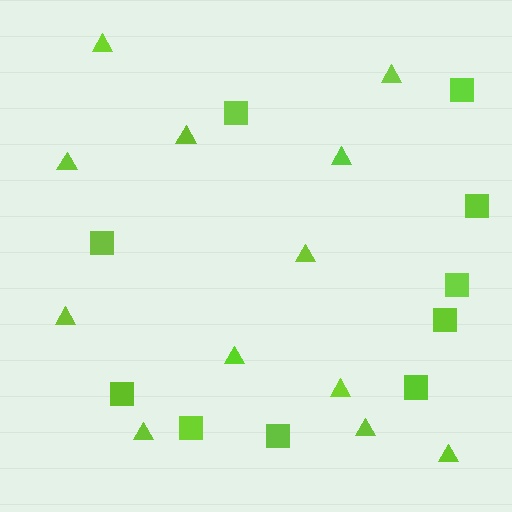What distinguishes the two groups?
There are 2 groups: one group of triangles (12) and one group of squares (10).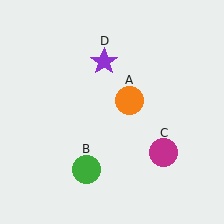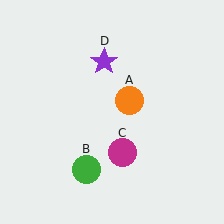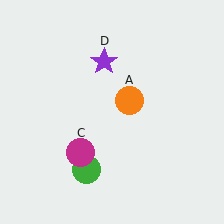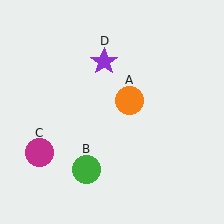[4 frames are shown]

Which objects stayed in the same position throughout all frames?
Orange circle (object A) and green circle (object B) and purple star (object D) remained stationary.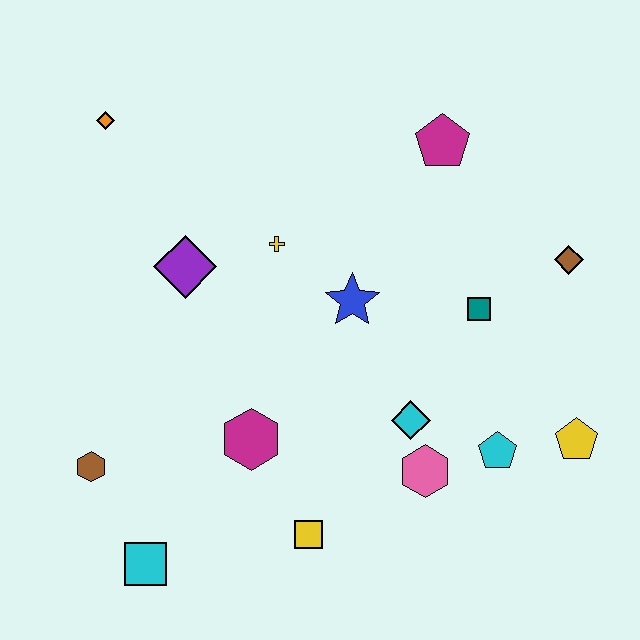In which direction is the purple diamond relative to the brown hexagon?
The purple diamond is above the brown hexagon.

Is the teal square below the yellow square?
No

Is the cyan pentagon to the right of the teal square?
Yes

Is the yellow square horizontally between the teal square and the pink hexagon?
No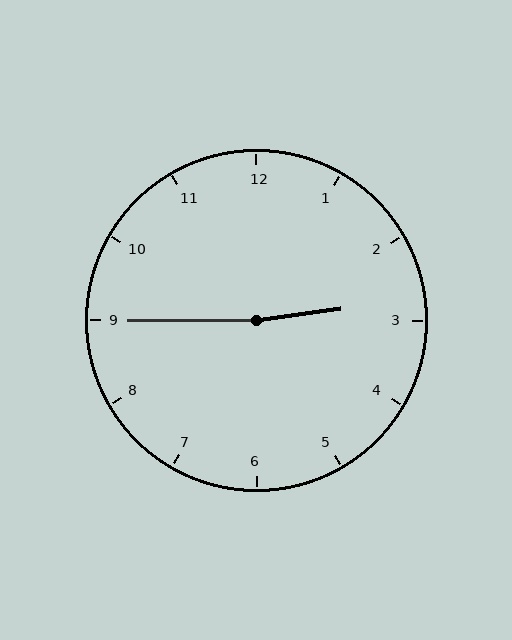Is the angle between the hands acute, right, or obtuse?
It is obtuse.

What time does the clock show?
2:45.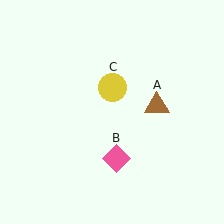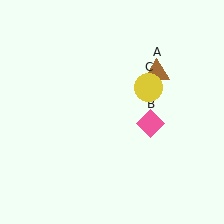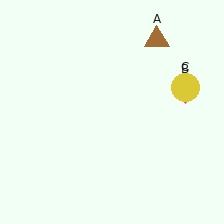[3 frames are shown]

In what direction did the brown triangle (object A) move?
The brown triangle (object A) moved up.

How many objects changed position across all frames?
3 objects changed position: brown triangle (object A), pink diamond (object B), yellow circle (object C).